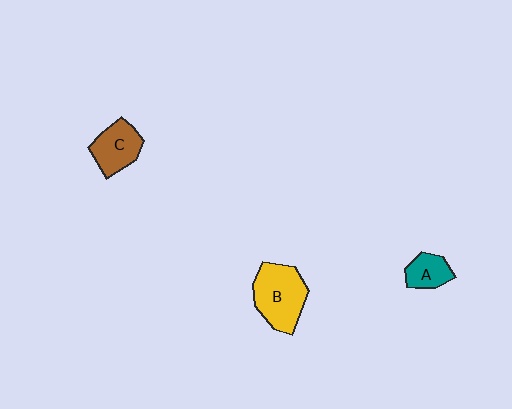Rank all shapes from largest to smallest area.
From largest to smallest: B (yellow), C (brown), A (teal).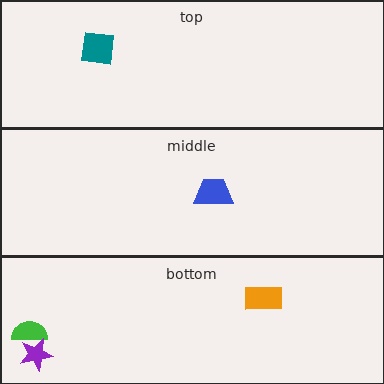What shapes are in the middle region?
The blue trapezoid.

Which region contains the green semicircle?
The bottom region.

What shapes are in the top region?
The teal square.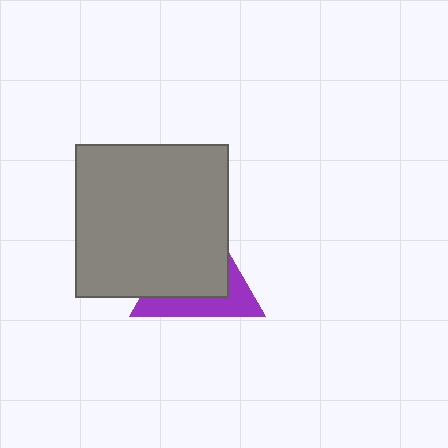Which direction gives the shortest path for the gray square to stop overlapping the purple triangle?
Moving toward the upper-left gives the shortest separation.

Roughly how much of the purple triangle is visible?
A small part of it is visible (roughly 37%).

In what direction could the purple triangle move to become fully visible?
The purple triangle could move toward the lower-right. That would shift it out from behind the gray square entirely.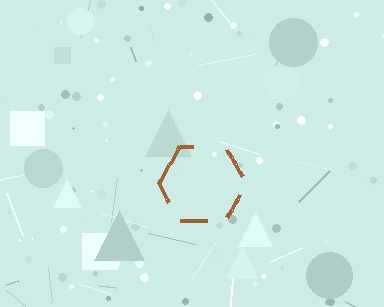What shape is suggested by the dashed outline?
The dashed outline suggests a hexagon.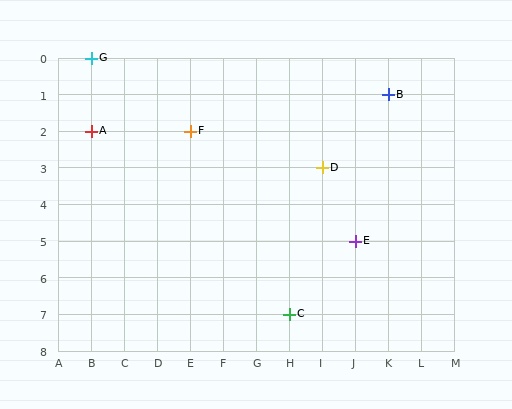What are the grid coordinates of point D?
Point D is at grid coordinates (I, 3).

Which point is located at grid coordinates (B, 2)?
Point A is at (B, 2).